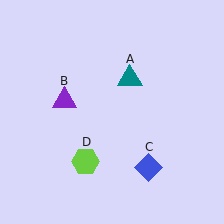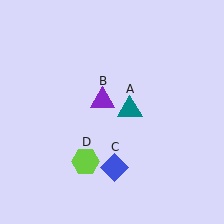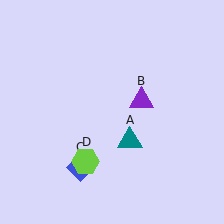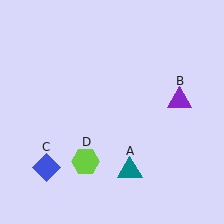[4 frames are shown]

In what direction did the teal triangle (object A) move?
The teal triangle (object A) moved down.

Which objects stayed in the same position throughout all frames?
Lime hexagon (object D) remained stationary.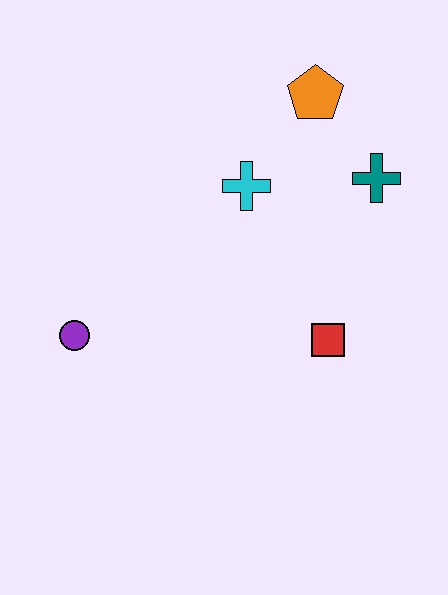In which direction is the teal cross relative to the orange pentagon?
The teal cross is below the orange pentagon.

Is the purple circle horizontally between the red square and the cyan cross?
No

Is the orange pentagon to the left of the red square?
Yes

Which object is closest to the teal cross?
The orange pentagon is closest to the teal cross.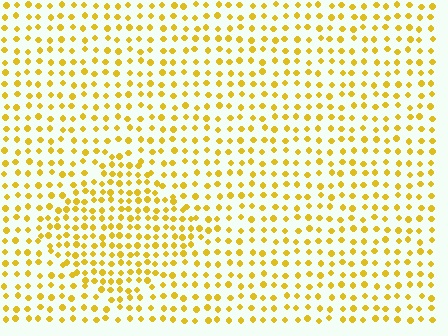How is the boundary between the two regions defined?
The boundary is defined by a change in element density (approximately 1.6x ratio). All elements are the same color, size, and shape.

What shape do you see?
I see a diamond.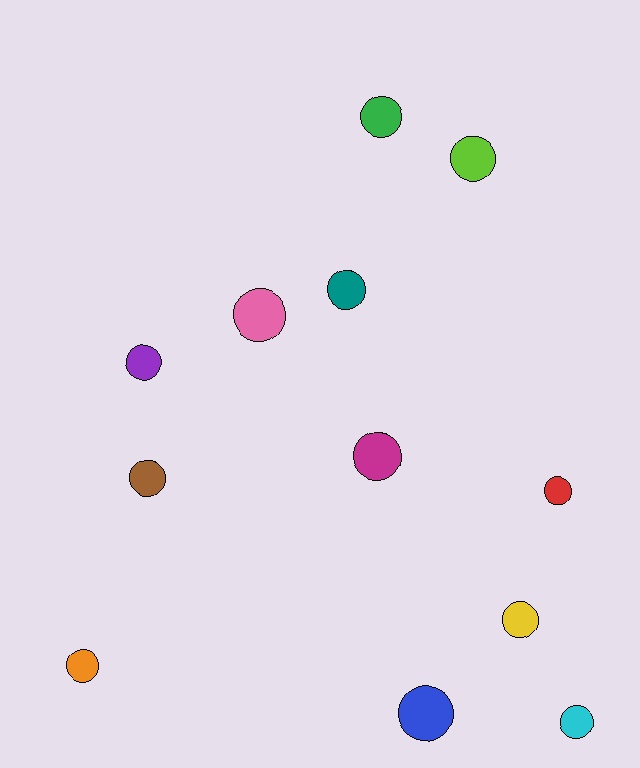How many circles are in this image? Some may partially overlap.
There are 12 circles.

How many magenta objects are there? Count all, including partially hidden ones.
There is 1 magenta object.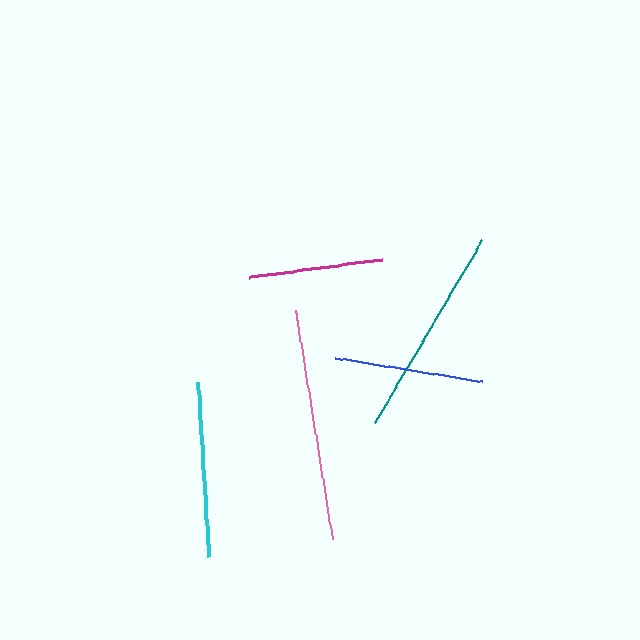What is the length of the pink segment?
The pink segment is approximately 232 pixels long.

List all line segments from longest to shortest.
From longest to shortest: pink, teal, cyan, blue, magenta.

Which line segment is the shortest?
The magenta line is the shortest at approximately 134 pixels.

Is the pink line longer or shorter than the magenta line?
The pink line is longer than the magenta line.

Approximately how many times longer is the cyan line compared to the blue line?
The cyan line is approximately 1.2 times the length of the blue line.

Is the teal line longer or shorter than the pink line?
The pink line is longer than the teal line.